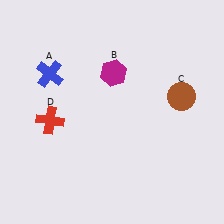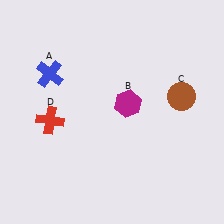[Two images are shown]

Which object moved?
The magenta hexagon (B) moved down.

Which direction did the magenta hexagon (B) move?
The magenta hexagon (B) moved down.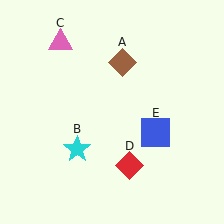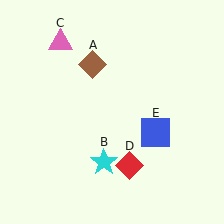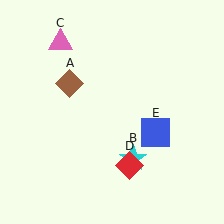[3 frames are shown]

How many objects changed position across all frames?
2 objects changed position: brown diamond (object A), cyan star (object B).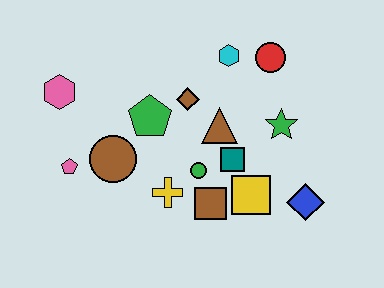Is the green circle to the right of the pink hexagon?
Yes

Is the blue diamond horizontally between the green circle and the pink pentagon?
No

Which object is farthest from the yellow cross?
The red circle is farthest from the yellow cross.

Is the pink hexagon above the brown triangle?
Yes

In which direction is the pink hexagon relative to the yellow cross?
The pink hexagon is to the left of the yellow cross.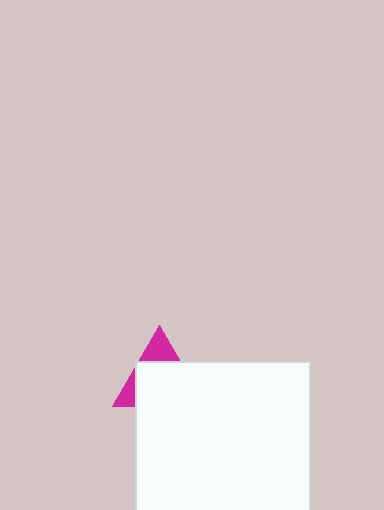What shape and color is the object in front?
The object in front is a white square.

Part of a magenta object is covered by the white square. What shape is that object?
It is a triangle.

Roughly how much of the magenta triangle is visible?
A small part of it is visible (roughly 32%).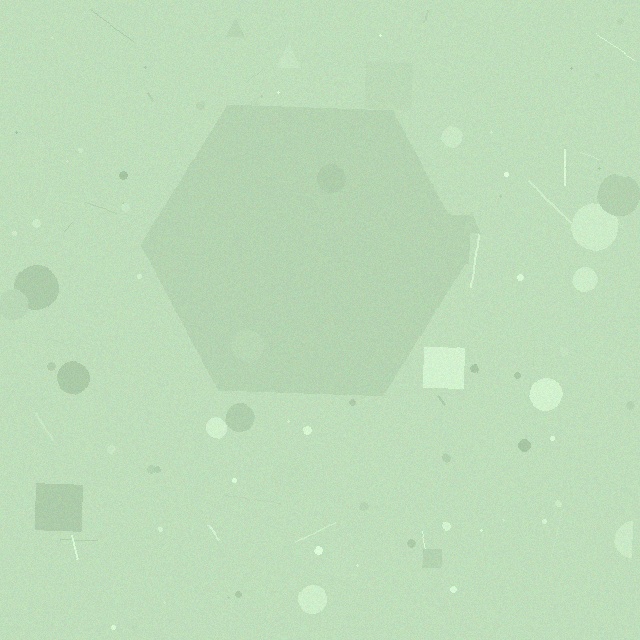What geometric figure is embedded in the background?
A hexagon is embedded in the background.